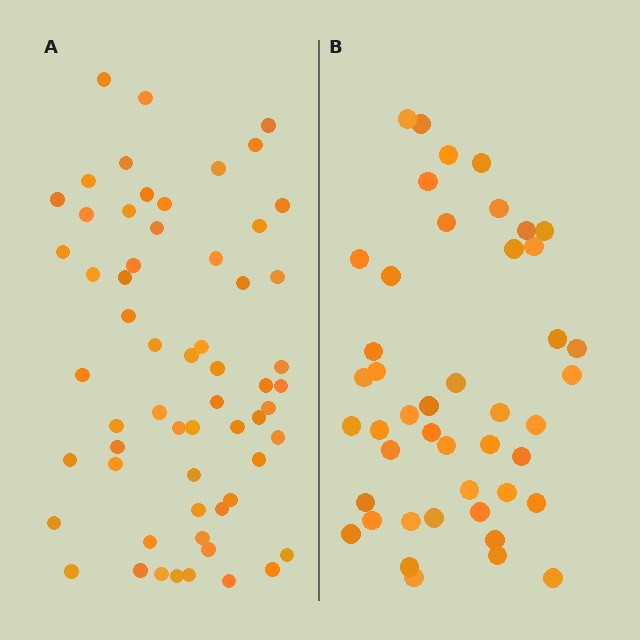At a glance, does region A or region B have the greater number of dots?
Region A (the left region) has more dots.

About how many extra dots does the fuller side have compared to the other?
Region A has approximately 15 more dots than region B.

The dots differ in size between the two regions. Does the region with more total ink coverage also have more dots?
No. Region B has more total ink coverage because its dots are larger, but region A actually contains more individual dots. Total area can be misleading — the number of items is what matters here.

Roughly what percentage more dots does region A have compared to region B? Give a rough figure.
About 35% more.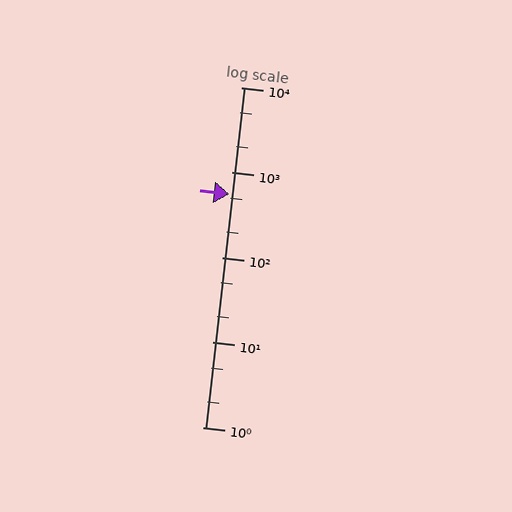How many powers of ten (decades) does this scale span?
The scale spans 4 decades, from 1 to 10000.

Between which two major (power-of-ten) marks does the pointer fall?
The pointer is between 100 and 1000.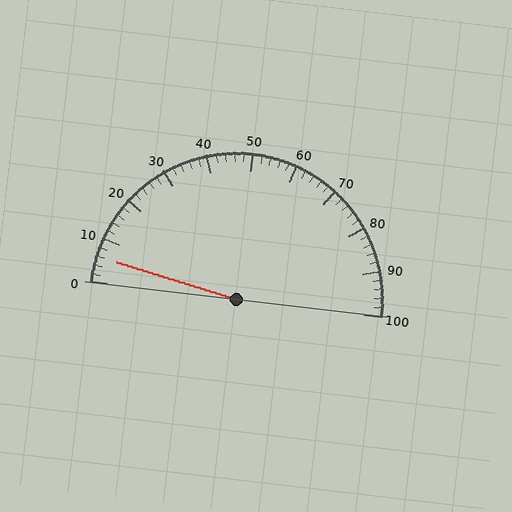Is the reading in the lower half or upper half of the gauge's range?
The reading is in the lower half of the range (0 to 100).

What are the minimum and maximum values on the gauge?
The gauge ranges from 0 to 100.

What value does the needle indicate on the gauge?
The needle indicates approximately 6.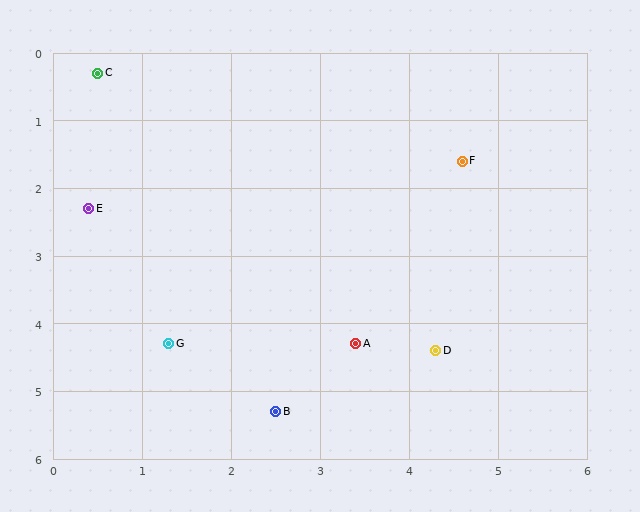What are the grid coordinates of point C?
Point C is at approximately (0.5, 0.3).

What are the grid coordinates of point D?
Point D is at approximately (4.3, 4.4).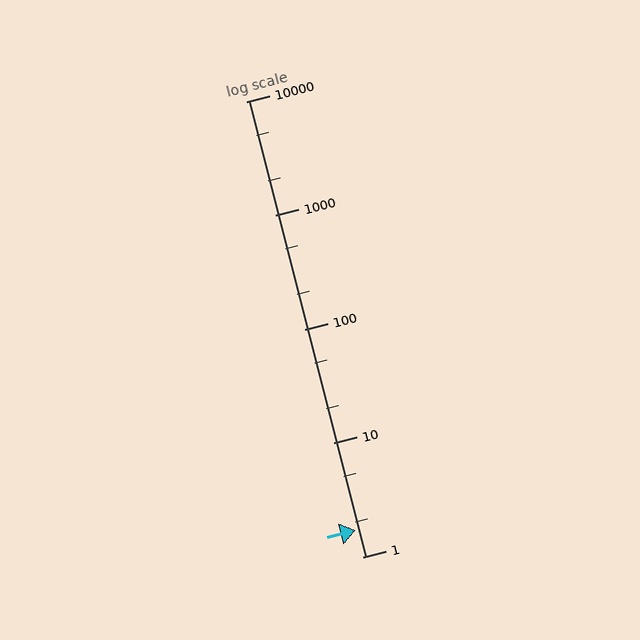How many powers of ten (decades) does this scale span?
The scale spans 4 decades, from 1 to 10000.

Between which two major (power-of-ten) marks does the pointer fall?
The pointer is between 1 and 10.